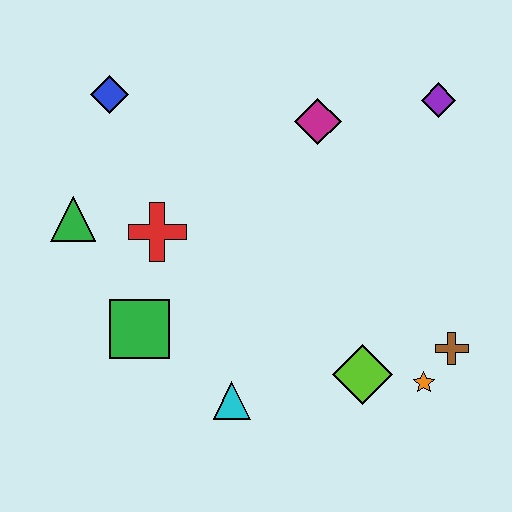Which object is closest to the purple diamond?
The magenta diamond is closest to the purple diamond.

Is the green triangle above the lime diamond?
Yes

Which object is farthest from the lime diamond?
The blue diamond is farthest from the lime diamond.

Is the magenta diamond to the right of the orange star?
No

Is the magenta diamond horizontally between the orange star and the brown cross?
No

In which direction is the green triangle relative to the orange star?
The green triangle is to the left of the orange star.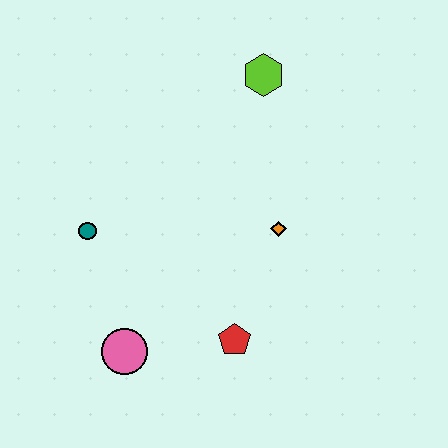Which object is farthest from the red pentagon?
The lime hexagon is farthest from the red pentagon.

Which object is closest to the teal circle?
The pink circle is closest to the teal circle.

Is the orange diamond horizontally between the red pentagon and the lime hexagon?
No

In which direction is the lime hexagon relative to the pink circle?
The lime hexagon is above the pink circle.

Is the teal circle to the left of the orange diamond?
Yes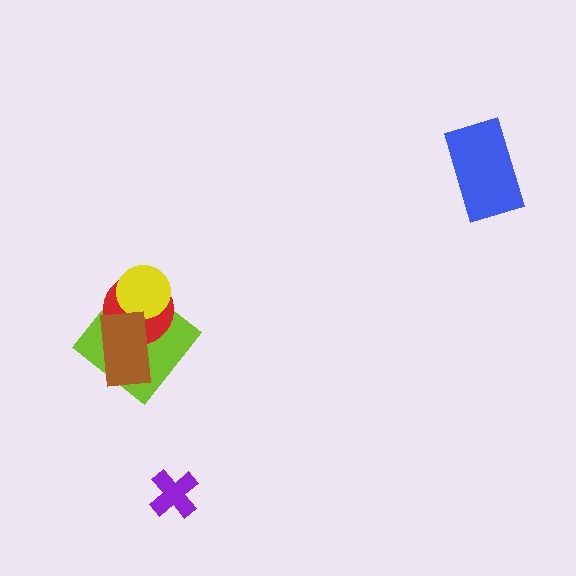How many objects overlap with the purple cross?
0 objects overlap with the purple cross.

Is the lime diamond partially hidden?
Yes, it is partially covered by another shape.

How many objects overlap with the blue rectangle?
0 objects overlap with the blue rectangle.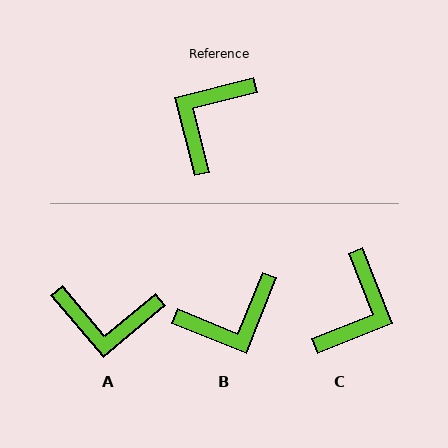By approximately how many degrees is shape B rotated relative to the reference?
Approximately 144 degrees counter-clockwise.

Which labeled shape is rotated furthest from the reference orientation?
C, about 173 degrees away.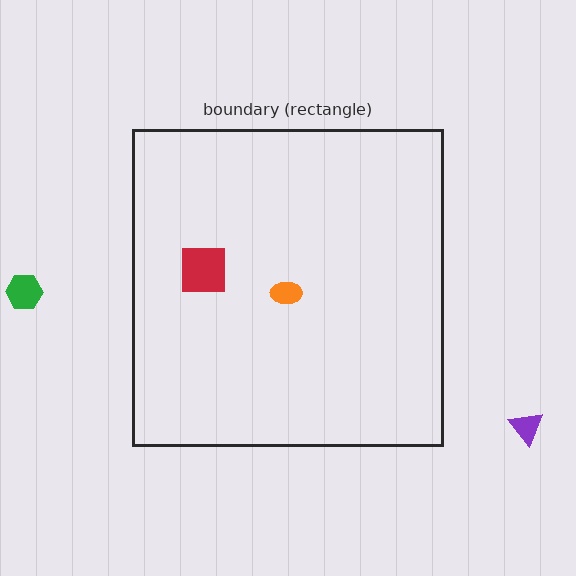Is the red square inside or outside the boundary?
Inside.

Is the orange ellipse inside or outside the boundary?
Inside.